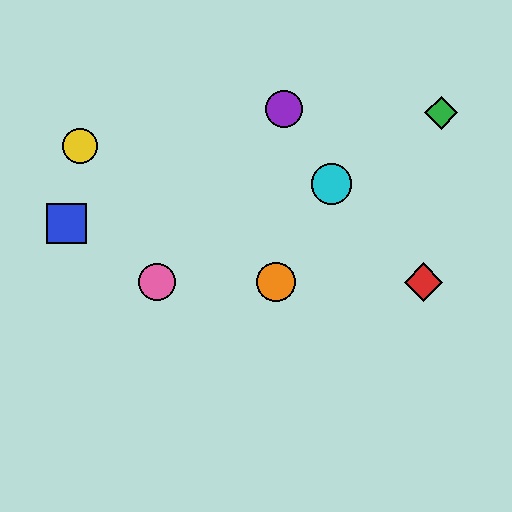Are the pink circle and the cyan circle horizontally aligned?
No, the pink circle is at y≈282 and the cyan circle is at y≈184.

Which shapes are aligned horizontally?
The red diamond, the orange circle, the pink circle are aligned horizontally.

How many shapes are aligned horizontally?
3 shapes (the red diamond, the orange circle, the pink circle) are aligned horizontally.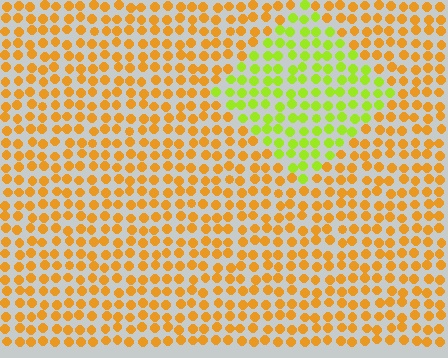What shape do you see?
I see a diamond.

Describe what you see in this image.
The image is filled with small orange elements in a uniform arrangement. A diamond-shaped region is visible where the elements are tinted to a slightly different hue, forming a subtle color boundary.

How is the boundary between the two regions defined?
The boundary is defined purely by a slight shift in hue (about 48 degrees). Spacing, size, and orientation are identical on both sides.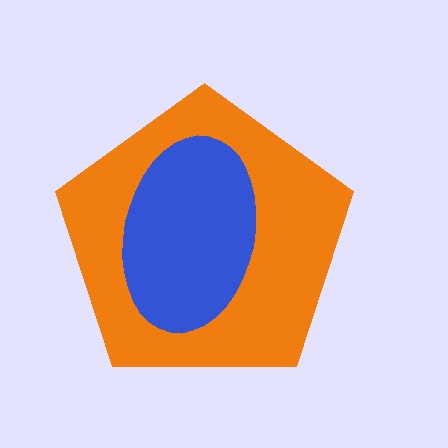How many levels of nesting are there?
2.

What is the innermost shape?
The blue ellipse.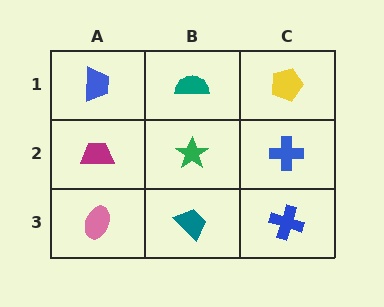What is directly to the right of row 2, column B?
A blue cross.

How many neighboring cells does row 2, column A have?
3.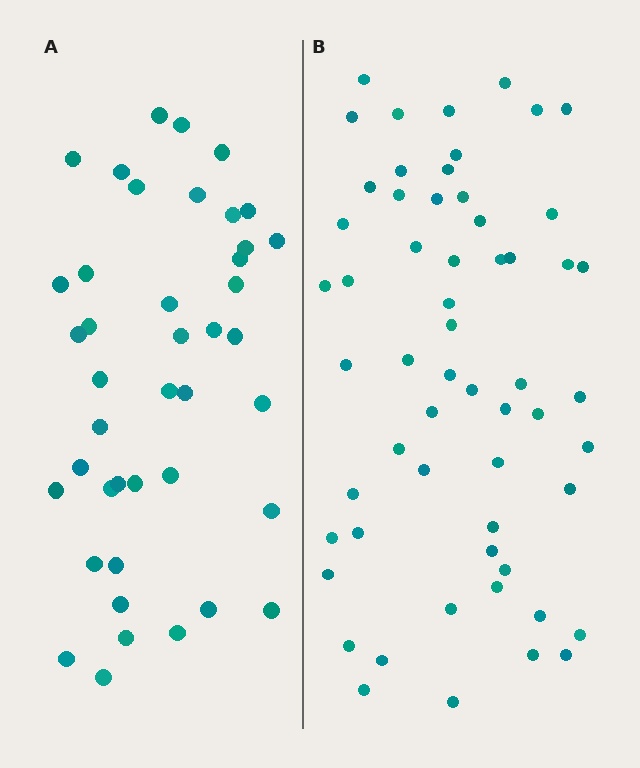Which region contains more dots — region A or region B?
Region B (the right region) has more dots.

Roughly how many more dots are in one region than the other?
Region B has approximately 15 more dots than region A.